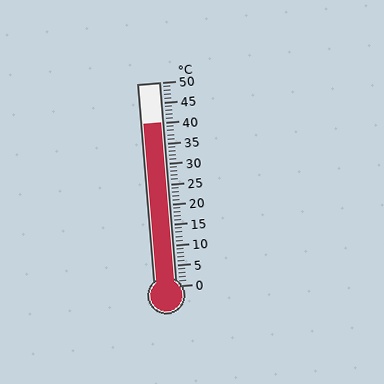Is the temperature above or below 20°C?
The temperature is above 20°C.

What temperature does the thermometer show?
The thermometer shows approximately 40°C.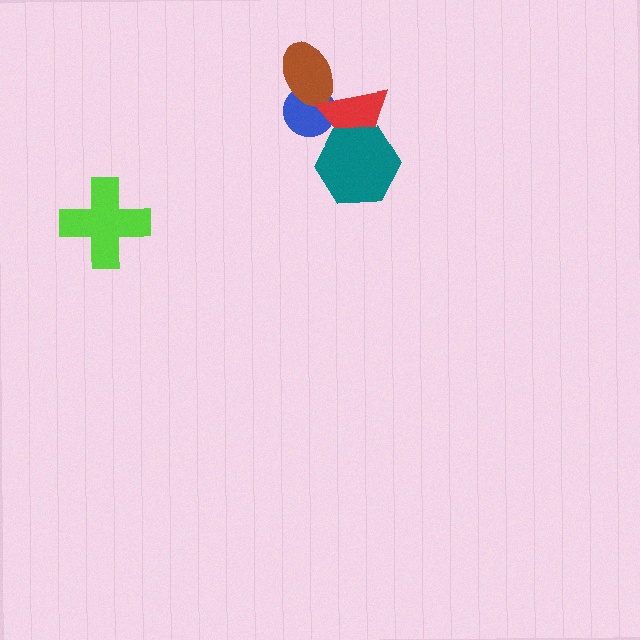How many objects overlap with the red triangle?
3 objects overlap with the red triangle.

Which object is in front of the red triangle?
The teal hexagon is in front of the red triangle.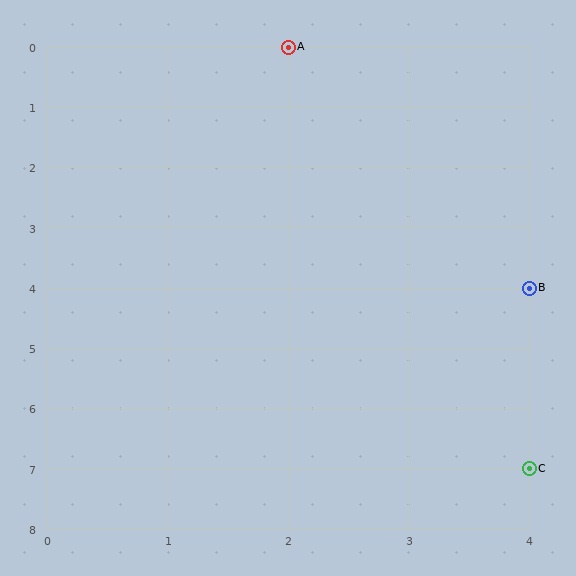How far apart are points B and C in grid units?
Points B and C are 3 rows apart.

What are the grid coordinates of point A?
Point A is at grid coordinates (2, 0).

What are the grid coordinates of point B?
Point B is at grid coordinates (4, 4).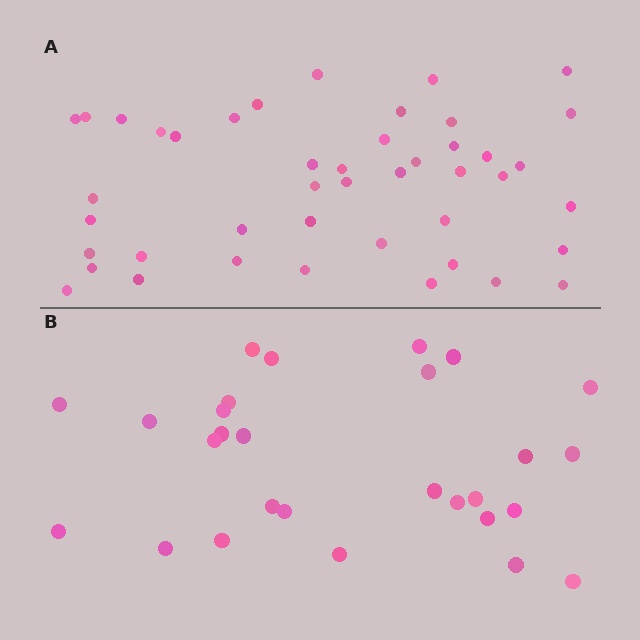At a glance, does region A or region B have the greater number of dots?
Region A (the top region) has more dots.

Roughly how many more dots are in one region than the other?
Region A has approximately 15 more dots than region B.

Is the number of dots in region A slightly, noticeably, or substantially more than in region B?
Region A has substantially more. The ratio is roughly 1.6 to 1.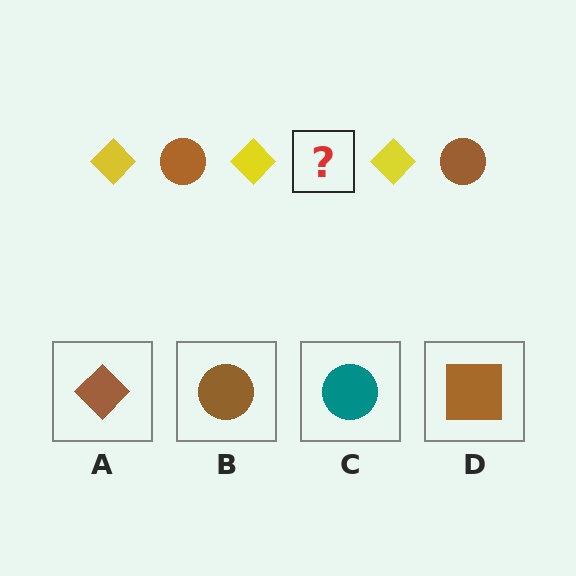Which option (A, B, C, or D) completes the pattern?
B.